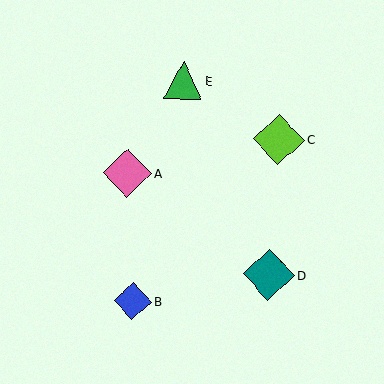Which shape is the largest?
The lime diamond (labeled C) is the largest.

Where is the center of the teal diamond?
The center of the teal diamond is at (269, 275).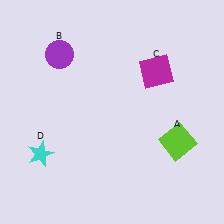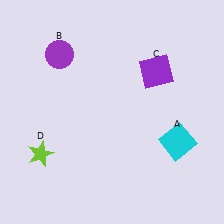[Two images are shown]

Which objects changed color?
A changed from lime to cyan. C changed from magenta to purple. D changed from cyan to lime.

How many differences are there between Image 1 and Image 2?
There are 3 differences between the two images.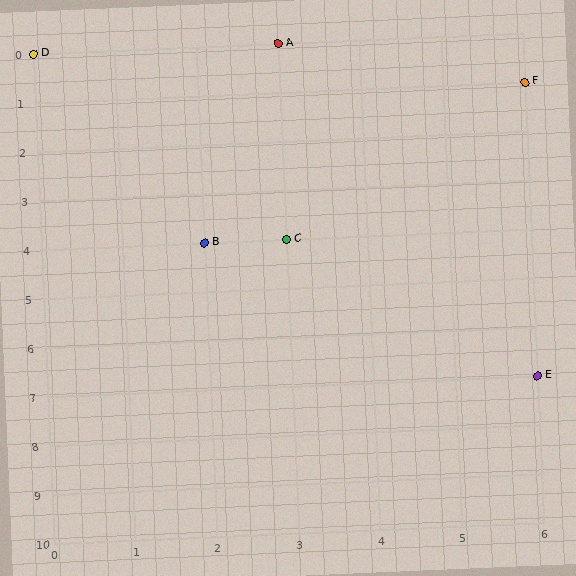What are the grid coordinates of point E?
Point E is at grid coordinates (6, 7).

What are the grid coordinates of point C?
Point C is at grid coordinates (3, 4).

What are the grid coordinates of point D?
Point D is at grid coordinates (0, 0).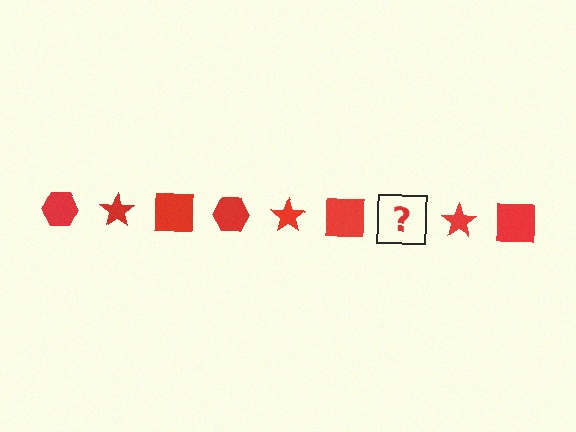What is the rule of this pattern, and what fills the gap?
The rule is that the pattern cycles through hexagon, star, square shapes in red. The gap should be filled with a red hexagon.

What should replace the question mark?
The question mark should be replaced with a red hexagon.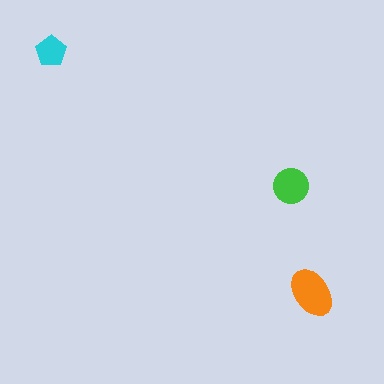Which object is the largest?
The orange ellipse.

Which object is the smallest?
The cyan pentagon.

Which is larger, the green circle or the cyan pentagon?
The green circle.